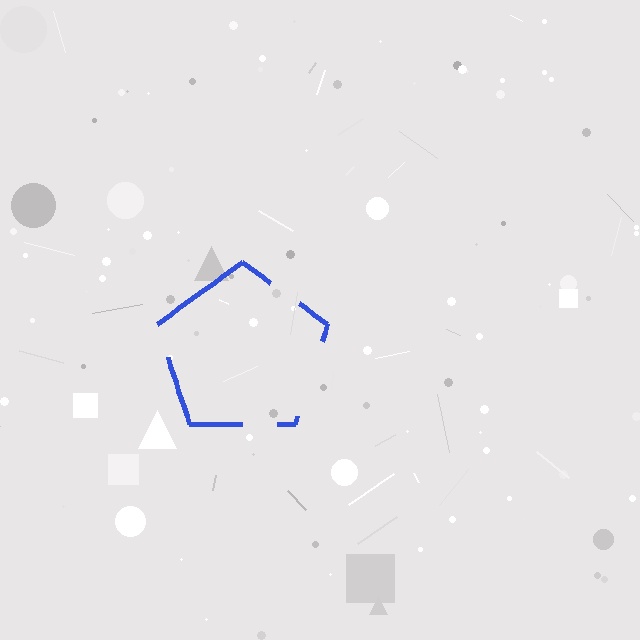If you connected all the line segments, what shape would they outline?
They would outline a pentagon.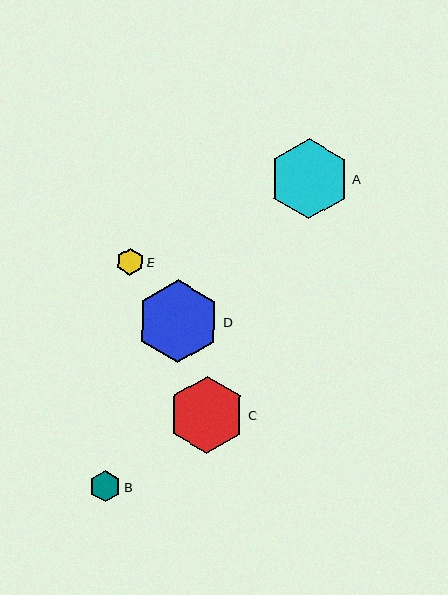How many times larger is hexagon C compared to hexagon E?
Hexagon C is approximately 2.8 times the size of hexagon E.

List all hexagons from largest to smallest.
From largest to smallest: D, A, C, B, E.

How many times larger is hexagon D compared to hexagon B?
Hexagon D is approximately 2.6 times the size of hexagon B.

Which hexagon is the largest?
Hexagon D is the largest with a size of approximately 82 pixels.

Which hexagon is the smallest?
Hexagon E is the smallest with a size of approximately 27 pixels.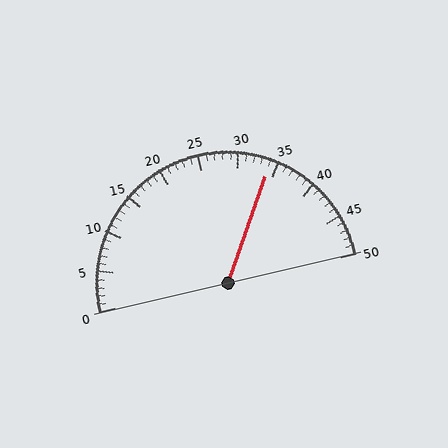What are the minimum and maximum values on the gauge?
The gauge ranges from 0 to 50.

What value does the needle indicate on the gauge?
The needle indicates approximately 34.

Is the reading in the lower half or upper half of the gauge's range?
The reading is in the upper half of the range (0 to 50).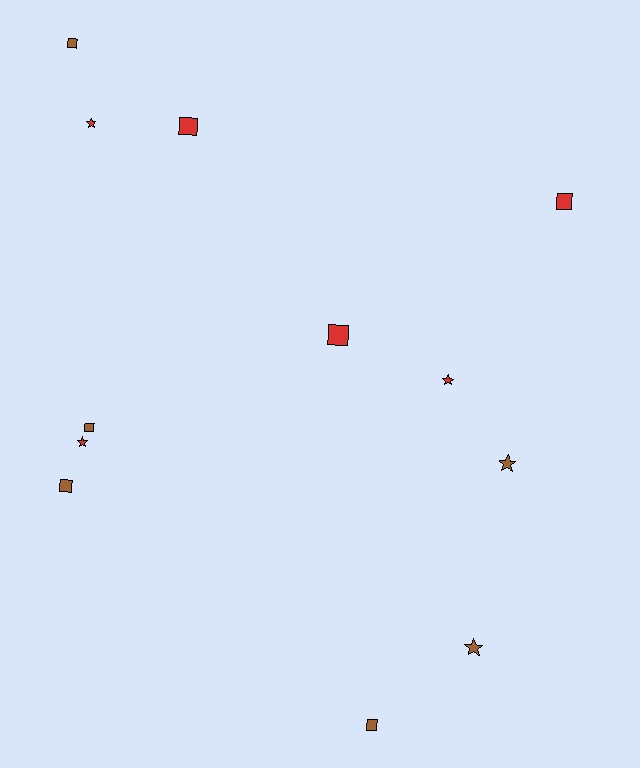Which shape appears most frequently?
Square, with 7 objects.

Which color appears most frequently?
Brown, with 6 objects.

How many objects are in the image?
There are 12 objects.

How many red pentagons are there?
There are no red pentagons.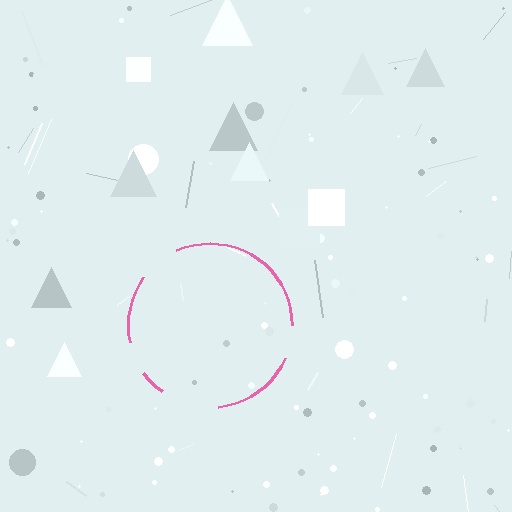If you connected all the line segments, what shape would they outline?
They would outline a circle.